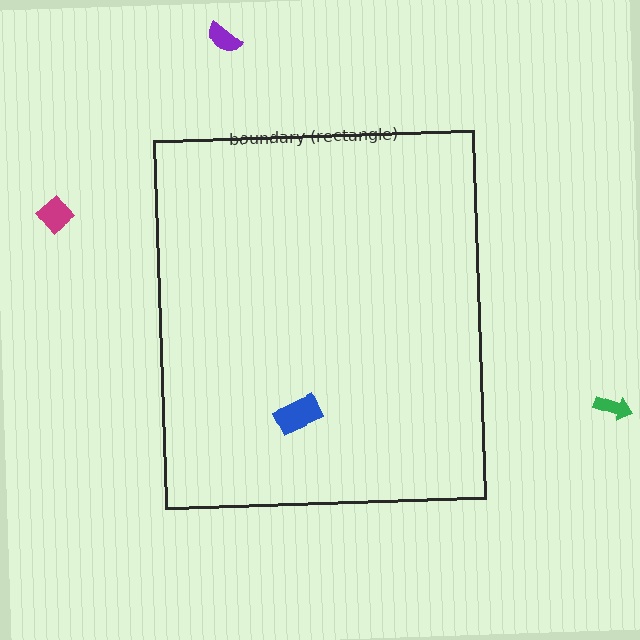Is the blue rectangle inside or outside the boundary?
Inside.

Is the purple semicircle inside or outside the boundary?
Outside.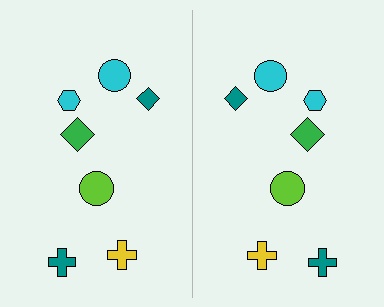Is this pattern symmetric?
Yes, this pattern has bilateral (reflection) symmetry.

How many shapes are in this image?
There are 14 shapes in this image.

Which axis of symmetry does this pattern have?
The pattern has a vertical axis of symmetry running through the center of the image.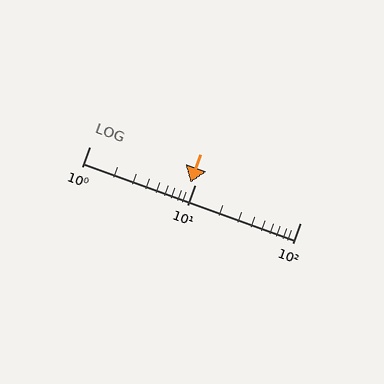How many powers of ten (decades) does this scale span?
The scale spans 2 decades, from 1 to 100.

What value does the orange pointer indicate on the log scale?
The pointer indicates approximately 9.1.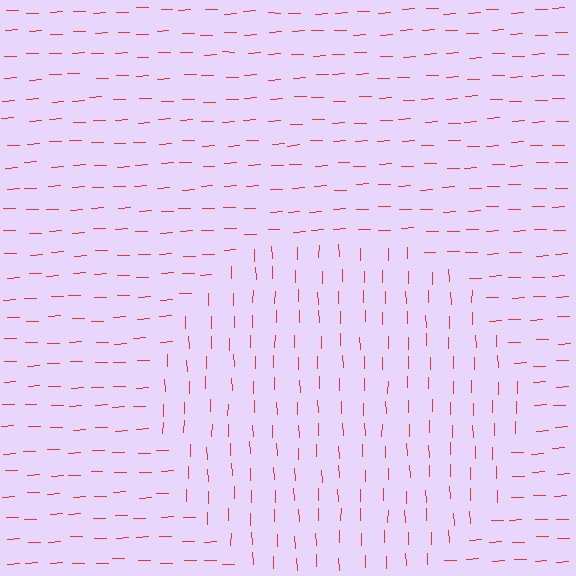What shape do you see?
I see a circle.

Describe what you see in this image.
The image is filled with small red line segments. A circle region in the image has lines oriented differently from the surrounding lines, creating a visible texture boundary.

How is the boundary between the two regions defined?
The boundary is defined purely by a change in line orientation (approximately 89 degrees difference). All lines are the same color and thickness.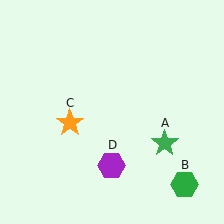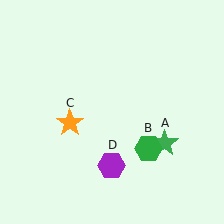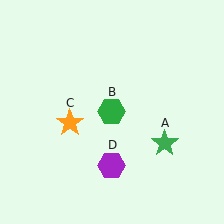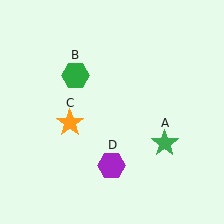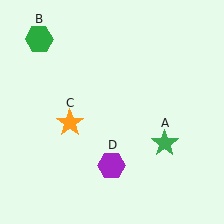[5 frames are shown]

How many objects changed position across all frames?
1 object changed position: green hexagon (object B).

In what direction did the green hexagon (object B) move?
The green hexagon (object B) moved up and to the left.